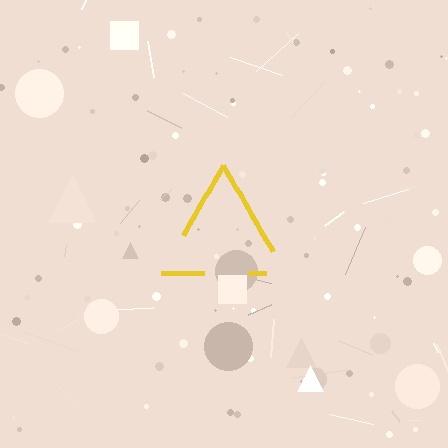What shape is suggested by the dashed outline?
The dashed outline suggests a triangle.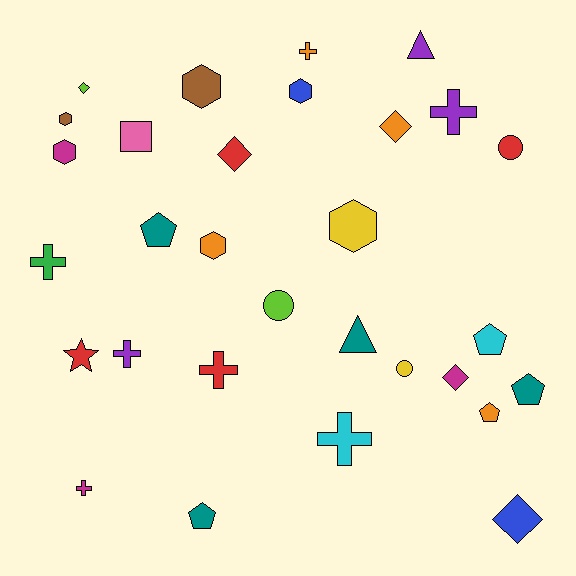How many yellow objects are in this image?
There are 2 yellow objects.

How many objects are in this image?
There are 30 objects.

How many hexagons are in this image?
There are 6 hexagons.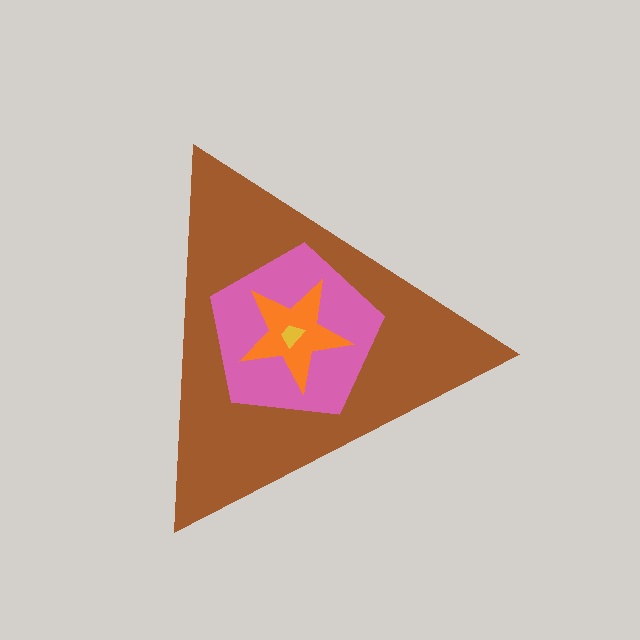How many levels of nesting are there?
4.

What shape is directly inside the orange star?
The yellow trapezoid.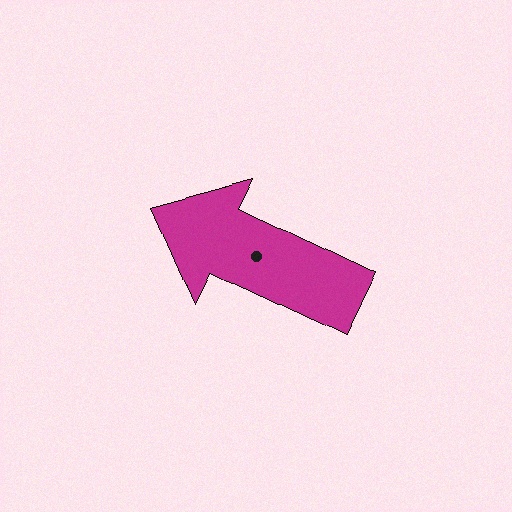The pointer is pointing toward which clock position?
Roughly 10 o'clock.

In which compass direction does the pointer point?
Northwest.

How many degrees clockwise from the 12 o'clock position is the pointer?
Approximately 295 degrees.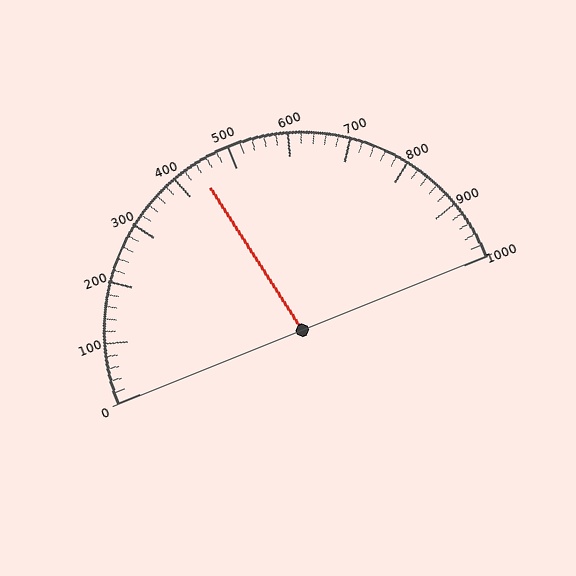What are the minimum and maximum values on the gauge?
The gauge ranges from 0 to 1000.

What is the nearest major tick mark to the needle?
The nearest major tick mark is 400.